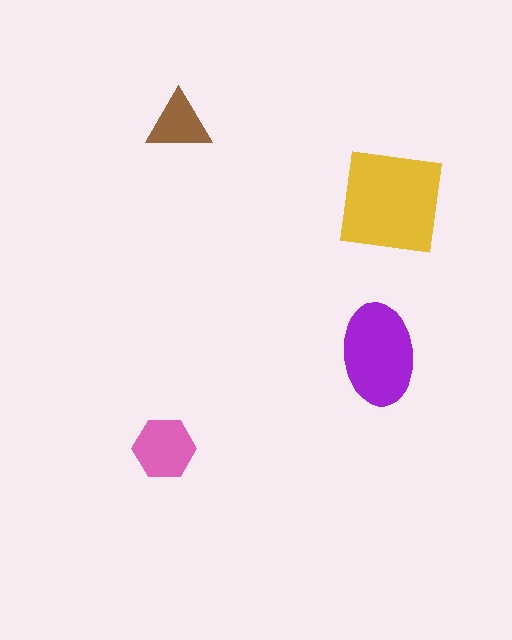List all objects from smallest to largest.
The brown triangle, the pink hexagon, the purple ellipse, the yellow square.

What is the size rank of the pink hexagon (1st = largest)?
3rd.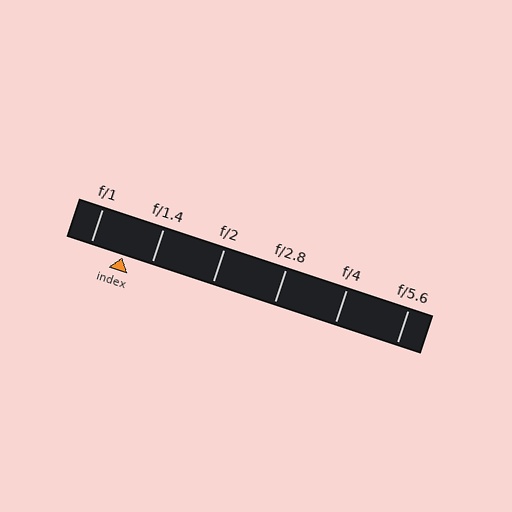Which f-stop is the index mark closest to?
The index mark is closest to f/1.4.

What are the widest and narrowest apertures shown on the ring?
The widest aperture shown is f/1 and the narrowest is f/5.6.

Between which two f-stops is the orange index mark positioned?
The index mark is between f/1 and f/1.4.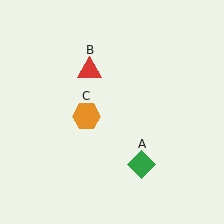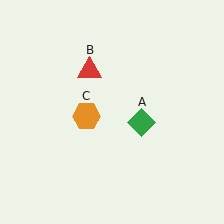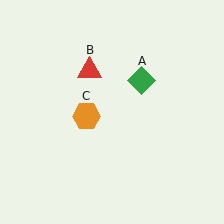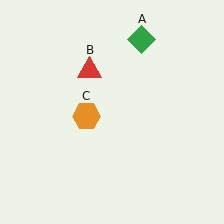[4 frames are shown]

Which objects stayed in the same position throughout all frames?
Red triangle (object B) and orange hexagon (object C) remained stationary.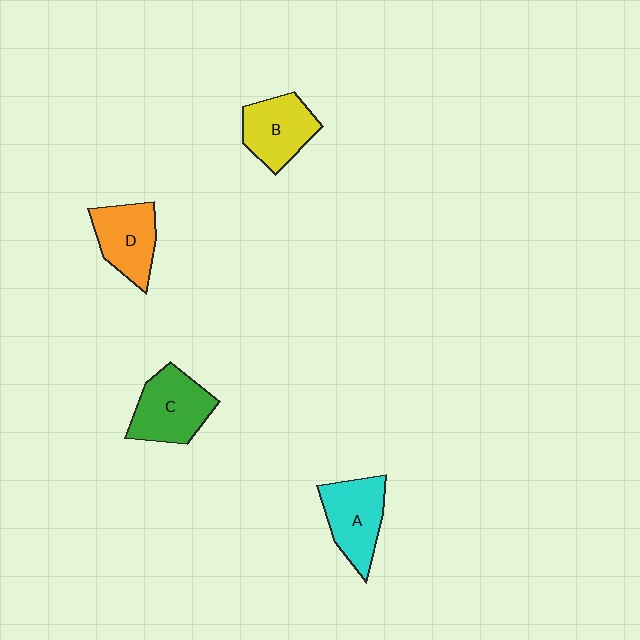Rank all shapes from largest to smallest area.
From largest to smallest: C (green), A (cyan), B (yellow), D (orange).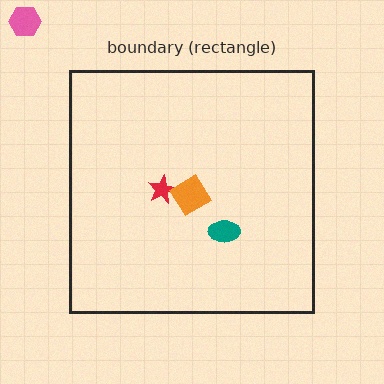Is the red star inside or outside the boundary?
Inside.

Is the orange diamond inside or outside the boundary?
Inside.